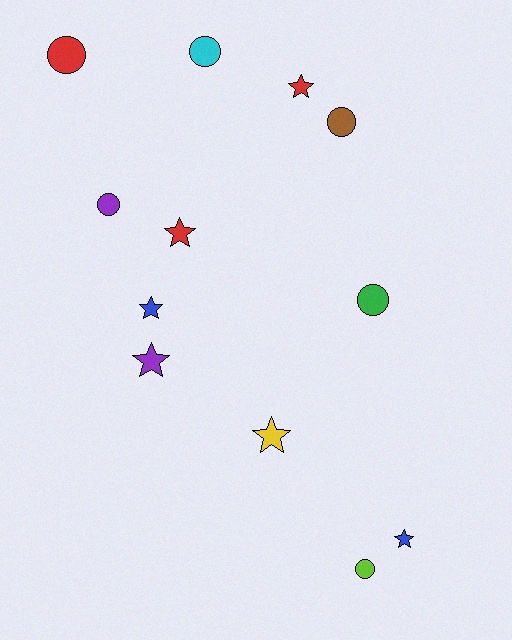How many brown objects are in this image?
There is 1 brown object.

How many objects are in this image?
There are 12 objects.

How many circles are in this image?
There are 6 circles.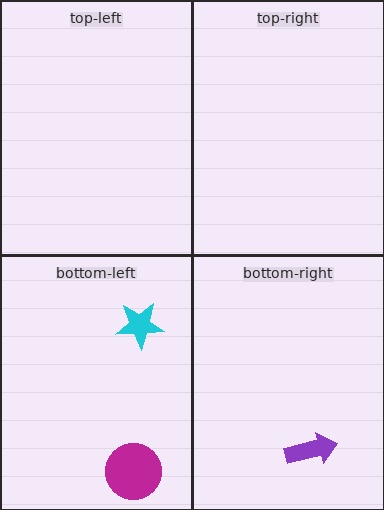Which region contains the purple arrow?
The bottom-right region.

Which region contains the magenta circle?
The bottom-left region.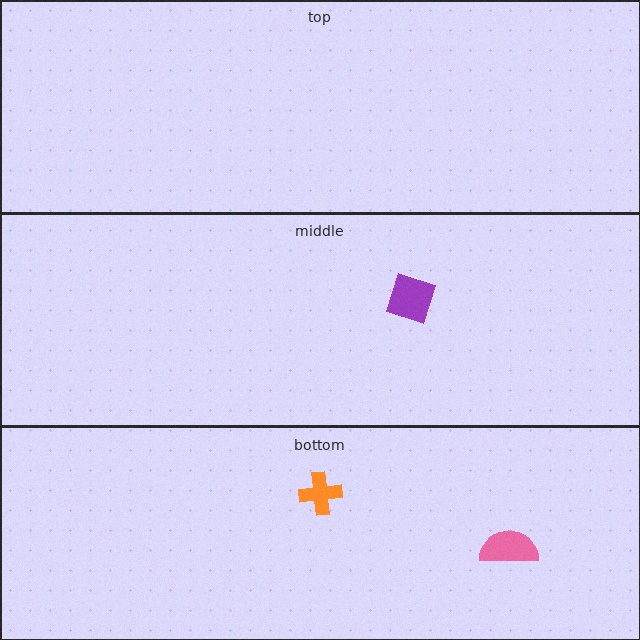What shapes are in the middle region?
The purple diamond.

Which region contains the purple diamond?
The middle region.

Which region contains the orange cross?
The bottom region.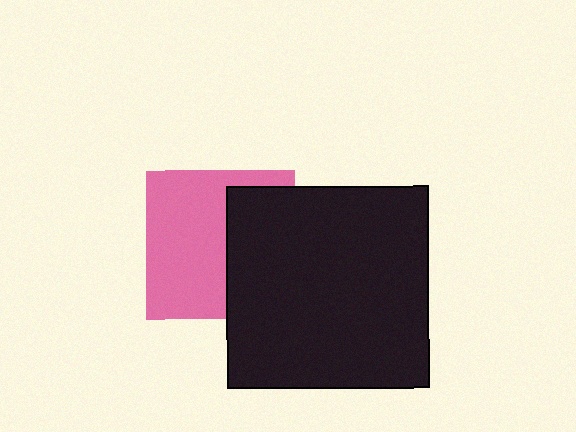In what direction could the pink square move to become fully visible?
The pink square could move left. That would shift it out from behind the black square entirely.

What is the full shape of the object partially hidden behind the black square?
The partially hidden object is a pink square.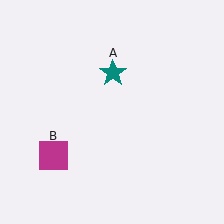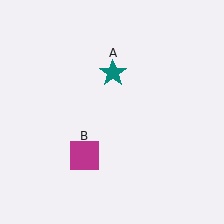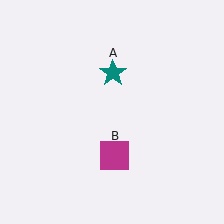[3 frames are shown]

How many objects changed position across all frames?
1 object changed position: magenta square (object B).